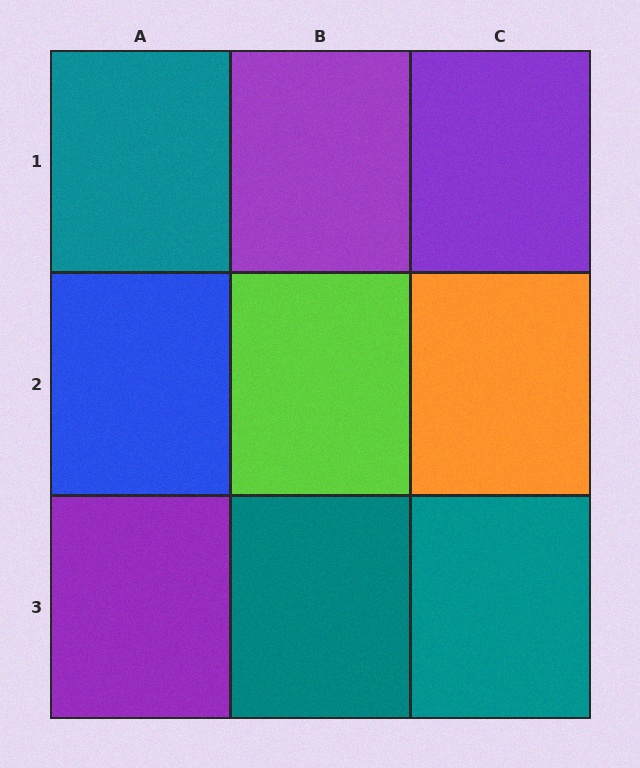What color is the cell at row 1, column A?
Teal.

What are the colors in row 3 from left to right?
Purple, teal, teal.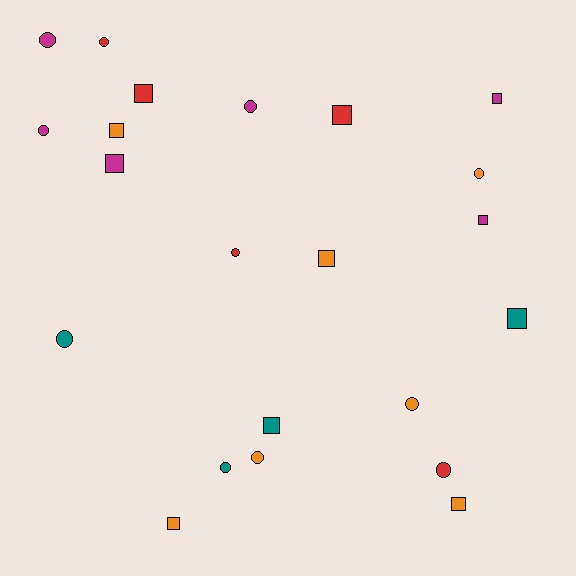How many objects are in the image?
There are 22 objects.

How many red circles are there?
There are 3 red circles.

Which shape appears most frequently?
Circle, with 11 objects.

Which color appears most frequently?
Orange, with 7 objects.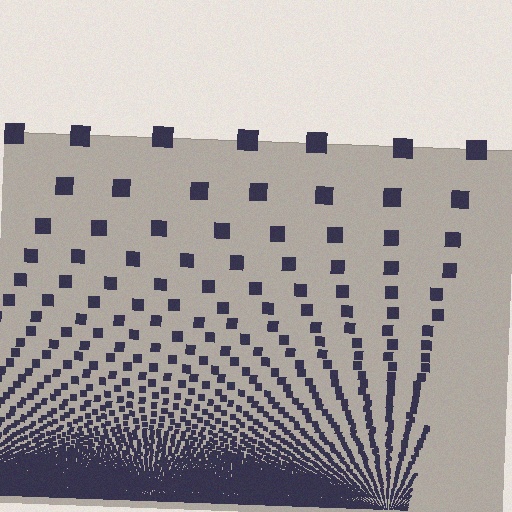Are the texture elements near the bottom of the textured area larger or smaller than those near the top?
Smaller. The gradient is inverted — elements near the bottom are smaller and denser.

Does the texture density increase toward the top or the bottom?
Density increases toward the bottom.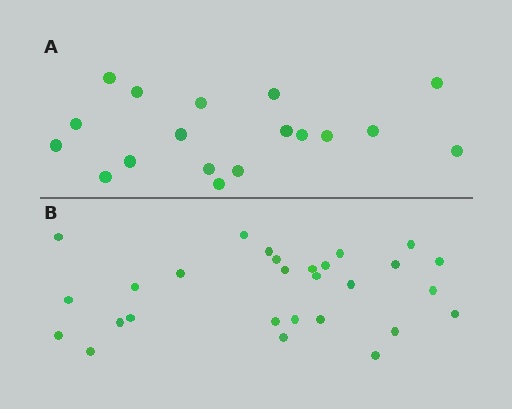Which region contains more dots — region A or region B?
Region B (the bottom region) has more dots.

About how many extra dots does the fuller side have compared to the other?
Region B has roughly 10 or so more dots than region A.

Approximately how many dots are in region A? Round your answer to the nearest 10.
About 20 dots. (The exact count is 18, which rounds to 20.)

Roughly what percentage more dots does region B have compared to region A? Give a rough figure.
About 55% more.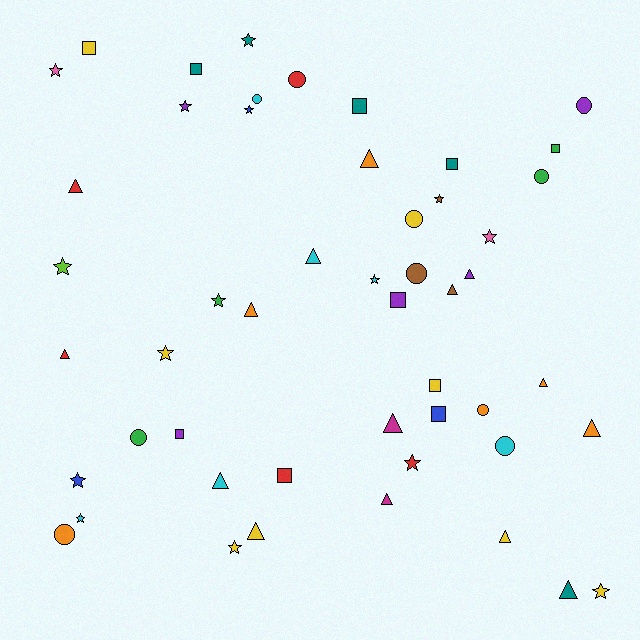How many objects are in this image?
There are 50 objects.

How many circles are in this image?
There are 10 circles.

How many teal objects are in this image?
There are 5 teal objects.